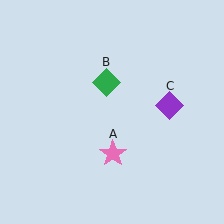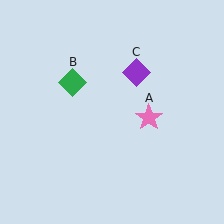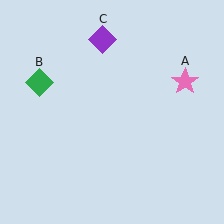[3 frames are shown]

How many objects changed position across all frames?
3 objects changed position: pink star (object A), green diamond (object B), purple diamond (object C).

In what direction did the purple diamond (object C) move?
The purple diamond (object C) moved up and to the left.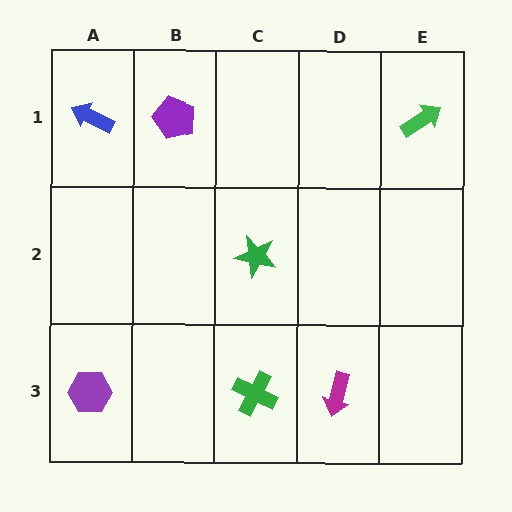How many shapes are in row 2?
1 shape.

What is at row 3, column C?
A green cross.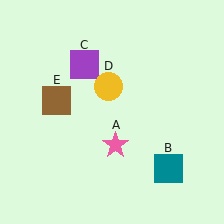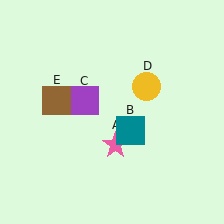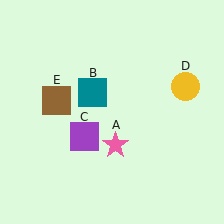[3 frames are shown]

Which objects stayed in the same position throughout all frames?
Pink star (object A) and brown square (object E) remained stationary.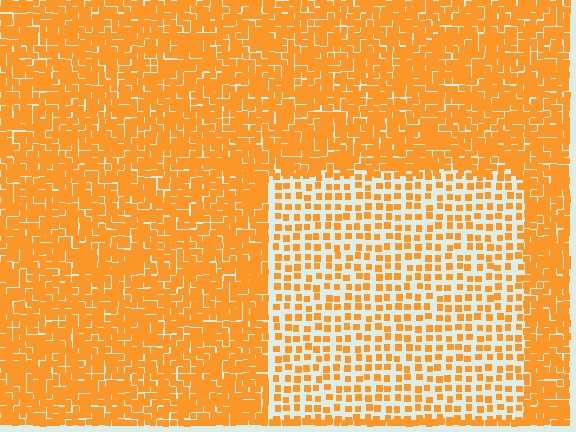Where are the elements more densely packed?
The elements are more densely packed outside the rectangle boundary.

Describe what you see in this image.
The image contains small orange elements arranged at two different densities. A rectangle-shaped region is visible where the elements are less densely packed than the surrounding area.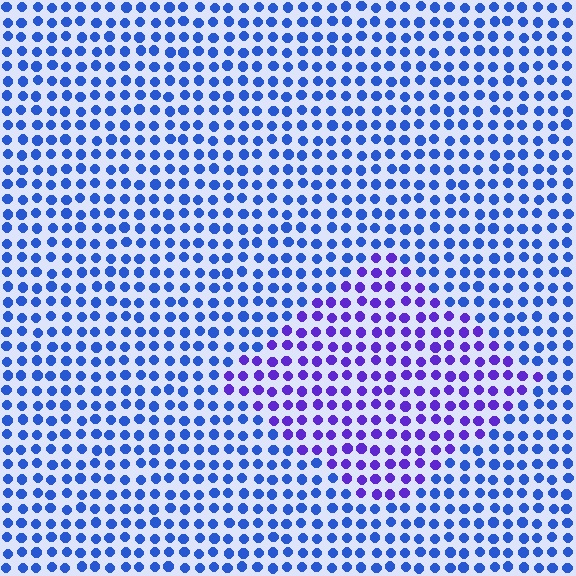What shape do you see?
I see a diamond.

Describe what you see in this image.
The image is filled with small blue elements in a uniform arrangement. A diamond-shaped region is visible where the elements are tinted to a slightly different hue, forming a subtle color boundary.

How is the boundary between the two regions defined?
The boundary is defined purely by a slight shift in hue (about 37 degrees). Spacing, size, and orientation are identical on both sides.